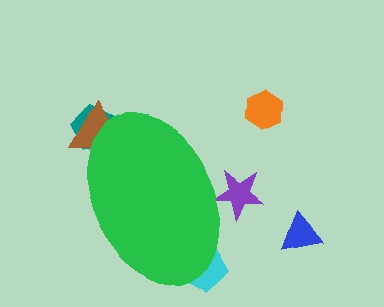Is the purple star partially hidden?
Yes, the purple star is partially hidden behind the green ellipse.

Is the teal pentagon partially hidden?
Yes, the teal pentagon is partially hidden behind the green ellipse.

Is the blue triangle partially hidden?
No, the blue triangle is fully visible.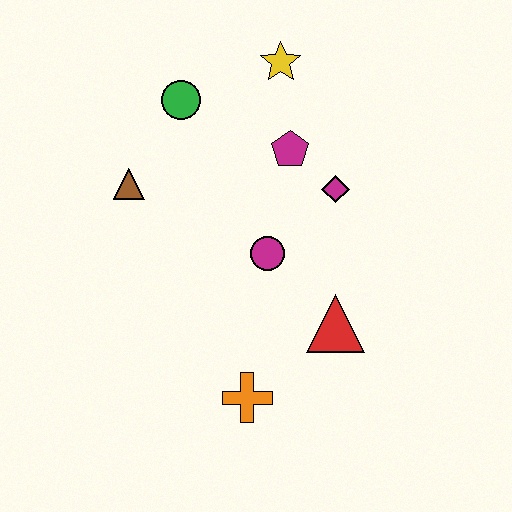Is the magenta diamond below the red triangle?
No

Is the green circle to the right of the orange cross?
No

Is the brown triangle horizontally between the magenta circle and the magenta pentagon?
No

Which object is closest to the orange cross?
The red triangle is closest to the orange cross.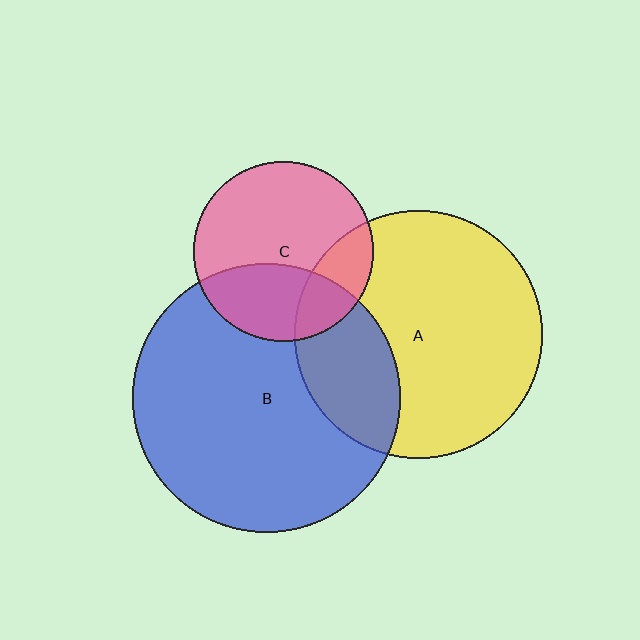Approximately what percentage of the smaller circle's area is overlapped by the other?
Approximately 25%.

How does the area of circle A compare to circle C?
Approximately 1.9 times.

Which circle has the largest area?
Circle B (blue).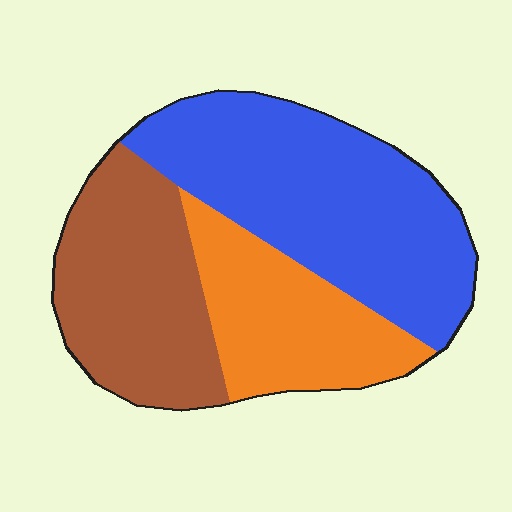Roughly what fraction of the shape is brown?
Brown takes up about one third (1/3) of the shape.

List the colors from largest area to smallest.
From largest to smallest: blue, brown, orange.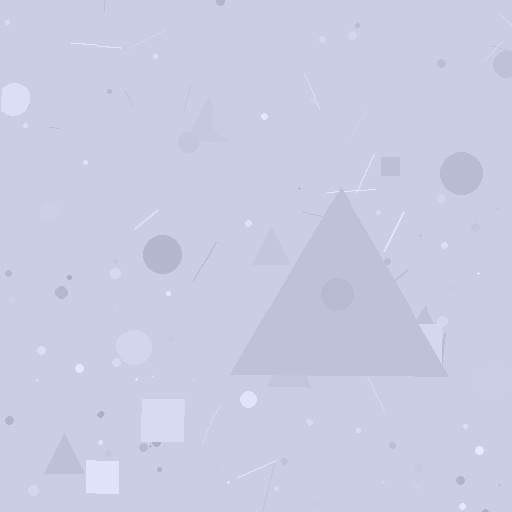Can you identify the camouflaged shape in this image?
The camouflaged shape is a triangle.